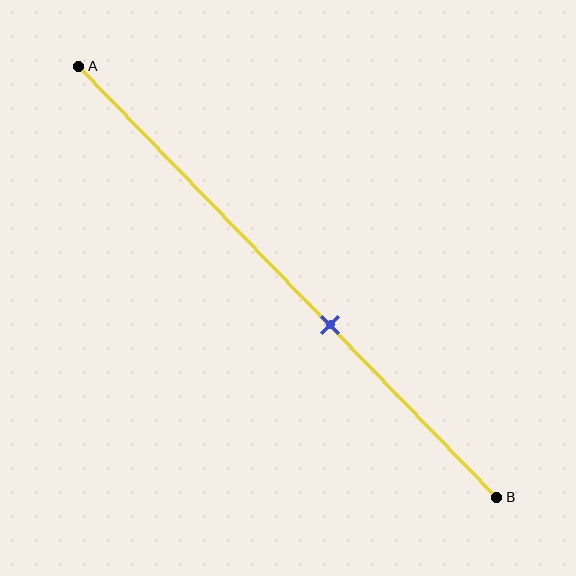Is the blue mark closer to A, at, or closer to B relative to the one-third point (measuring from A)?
The blue mark is closer to point B than the one-third point of segment AB.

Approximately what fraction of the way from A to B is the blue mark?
The blue mark is approximately 60% of the way from A to B.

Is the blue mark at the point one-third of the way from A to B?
No, the mark is at about 60% from A, not at the 33% one-third point.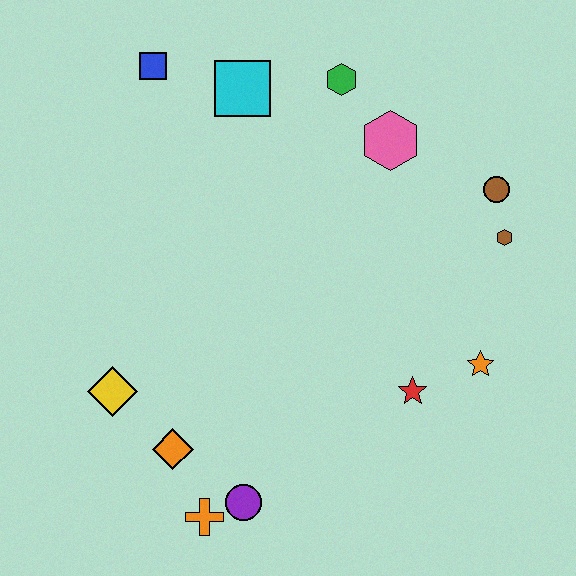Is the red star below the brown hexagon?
Yes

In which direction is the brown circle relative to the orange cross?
The brown circle is above the orange cross.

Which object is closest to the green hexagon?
The pink hexagon is closest to the green hexagon.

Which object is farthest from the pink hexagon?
The orange cross is farthest from the pink hexagon.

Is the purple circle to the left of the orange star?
Yes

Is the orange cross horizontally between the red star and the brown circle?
No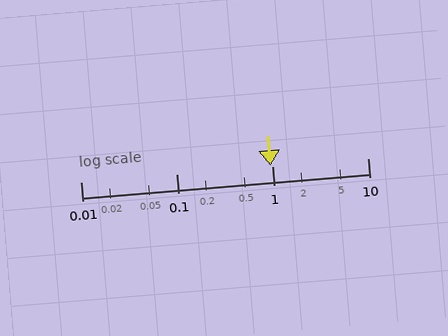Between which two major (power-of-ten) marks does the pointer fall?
The pointer is between 0.1 and 1.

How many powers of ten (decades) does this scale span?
The scale spans 3 decades, from 0.01 to 10.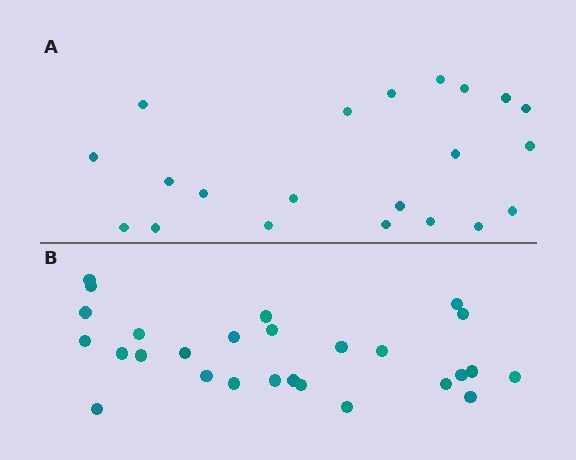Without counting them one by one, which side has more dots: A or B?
Region B (the bottom region) has more dots.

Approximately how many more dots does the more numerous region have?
Region B has about 6 more dots than region A.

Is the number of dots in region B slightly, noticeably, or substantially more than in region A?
Region B has noticeably more, but not dramatically so. The ratio is roughly 1.3 to 1.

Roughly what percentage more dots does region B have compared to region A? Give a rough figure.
About 30% more.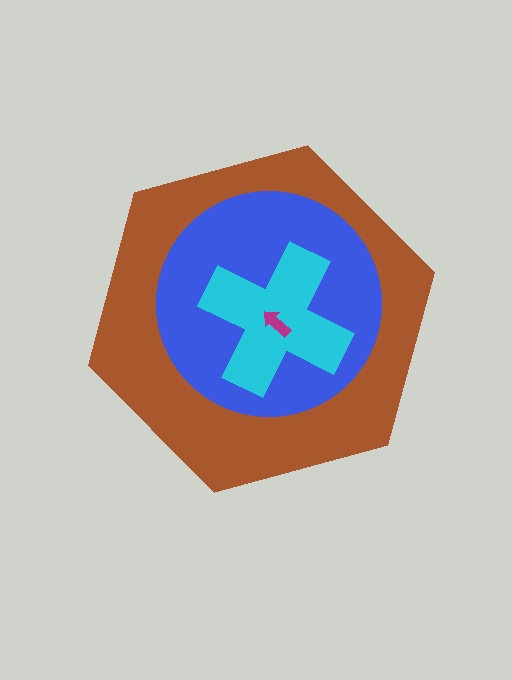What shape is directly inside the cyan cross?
The magenta arrow.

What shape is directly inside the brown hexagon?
The blue circle.